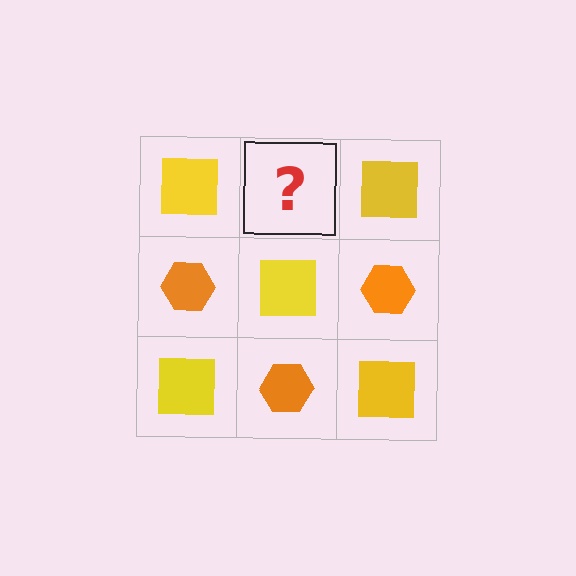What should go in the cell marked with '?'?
The missing cell should contain an orange hexagon.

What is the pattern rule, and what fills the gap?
The rule is that it alternates yellow square and orange hexagon in a checkerboard pattern. The gap should be filled with an orange hexagon.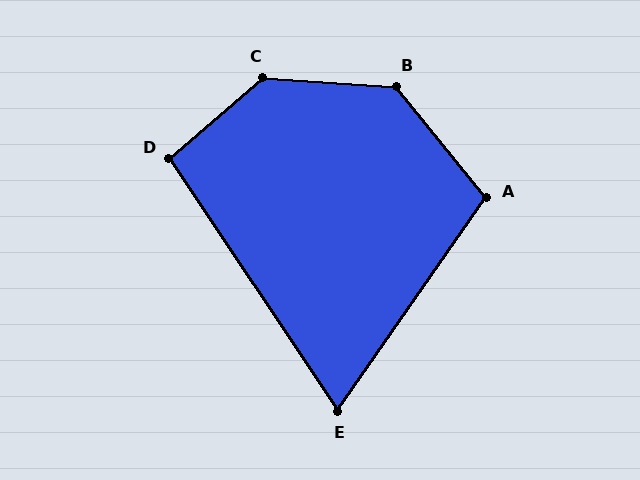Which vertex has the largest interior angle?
C, at approximately 136 degrees.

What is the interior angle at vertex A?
Approximately 106 degrees (obtuse).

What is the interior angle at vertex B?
Approximately 132 degrees (obtuse).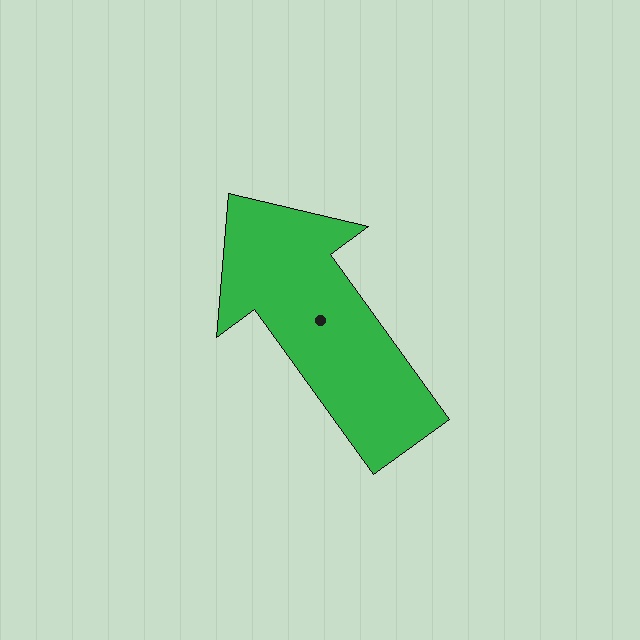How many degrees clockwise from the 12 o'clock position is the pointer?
Approximately 324 degrees.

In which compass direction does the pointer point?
Northwest.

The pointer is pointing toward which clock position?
Roughly 11 o'clock.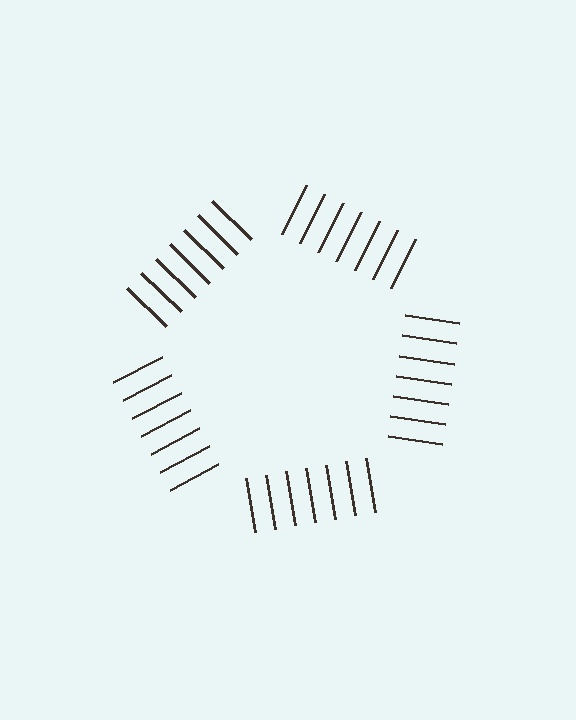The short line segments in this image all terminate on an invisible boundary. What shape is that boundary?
An illusory pentagon — the line segments terminate on its edges but no continuous stroke is drawn.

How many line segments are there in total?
35 — 7 along each of the 5 edges.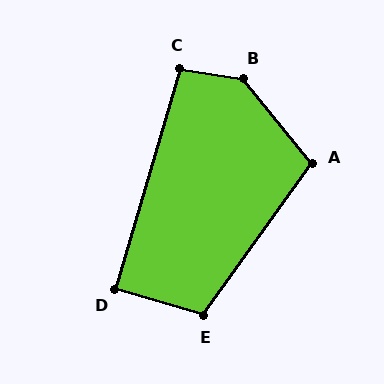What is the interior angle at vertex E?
Approximately 109 degrees (obtuse).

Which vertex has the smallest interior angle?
D, at approximately 90 degrees.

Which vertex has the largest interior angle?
B, at approximately 139 degrees.